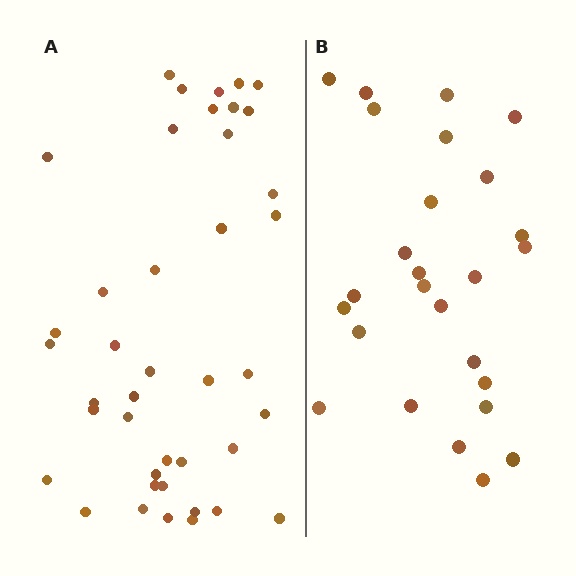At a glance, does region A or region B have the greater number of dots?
Region A (the left region) has more dots.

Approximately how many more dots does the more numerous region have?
Region A has approximately 15 more dots than region B.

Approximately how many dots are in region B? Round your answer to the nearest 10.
About 30 dots. (The exact count is 26, which rounds to 30.)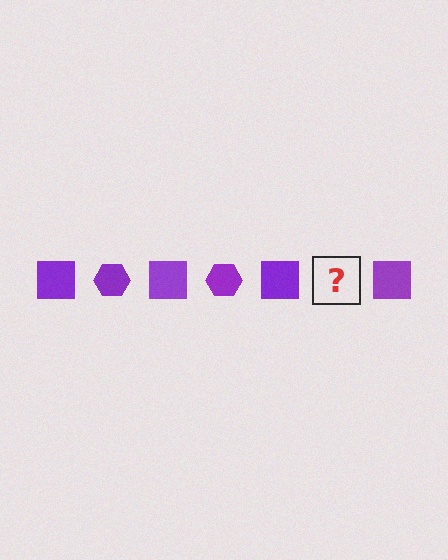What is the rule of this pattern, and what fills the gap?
The rule is that the pattern cycles through square, hexagon shapes in purple. The gap should be filled with a purple hexagon.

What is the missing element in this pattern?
The missing element is a purple hexagon.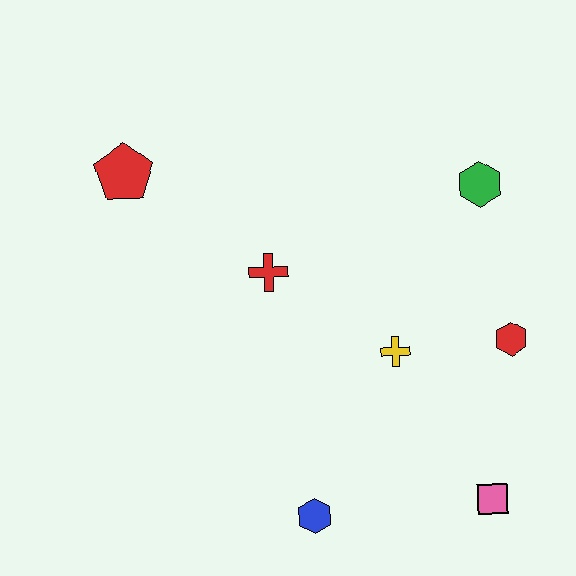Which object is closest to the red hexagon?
The yellow cross is closest to the red hexagon.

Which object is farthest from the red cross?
The pink square is farthest from the red cross.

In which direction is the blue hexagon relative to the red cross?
The blue hexagon is below the red cross.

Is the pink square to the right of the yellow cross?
Yes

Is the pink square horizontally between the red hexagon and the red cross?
Yes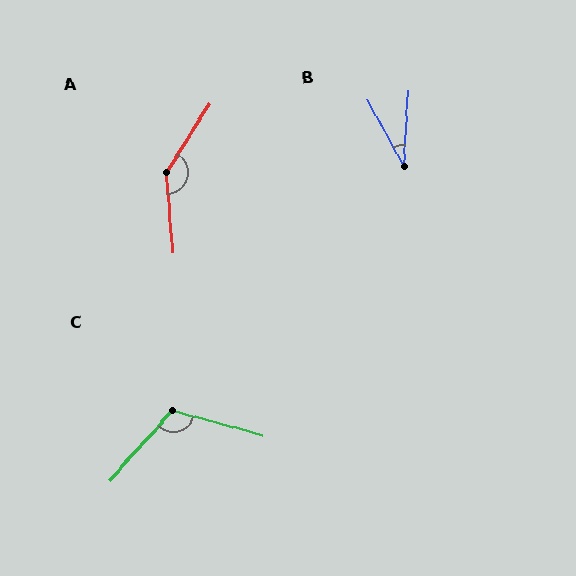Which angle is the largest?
A, at approximately 143 degrees.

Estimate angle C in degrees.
Approximately 116 degrees.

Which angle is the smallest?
B, at approximately 32 degrees.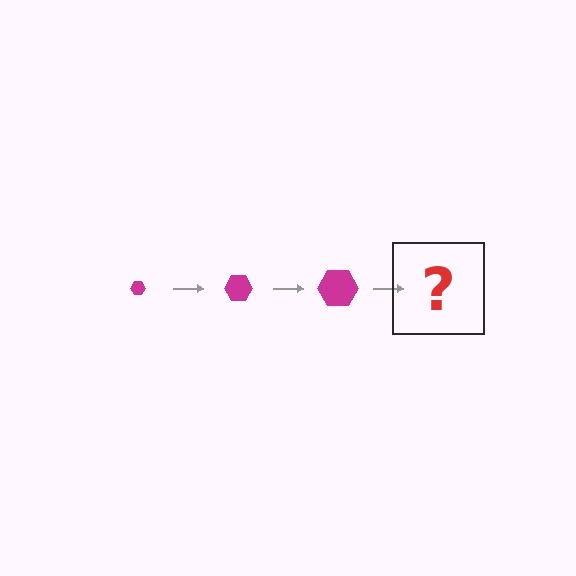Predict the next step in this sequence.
The next step is a magenta hexagon, larger than the previous one.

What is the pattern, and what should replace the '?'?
The pattern is that the hexagon gets progressively larger each step. The '?' should be a magenta hexagon, larger than the previous one.